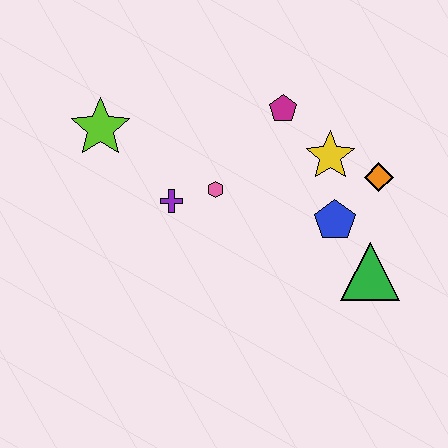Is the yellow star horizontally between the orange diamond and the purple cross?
Yes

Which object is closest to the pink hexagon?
The purple cross is closest to the pink hexagon.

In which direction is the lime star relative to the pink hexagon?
The lime star is to the left of the pink hexagon.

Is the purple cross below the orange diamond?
Yes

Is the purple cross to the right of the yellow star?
No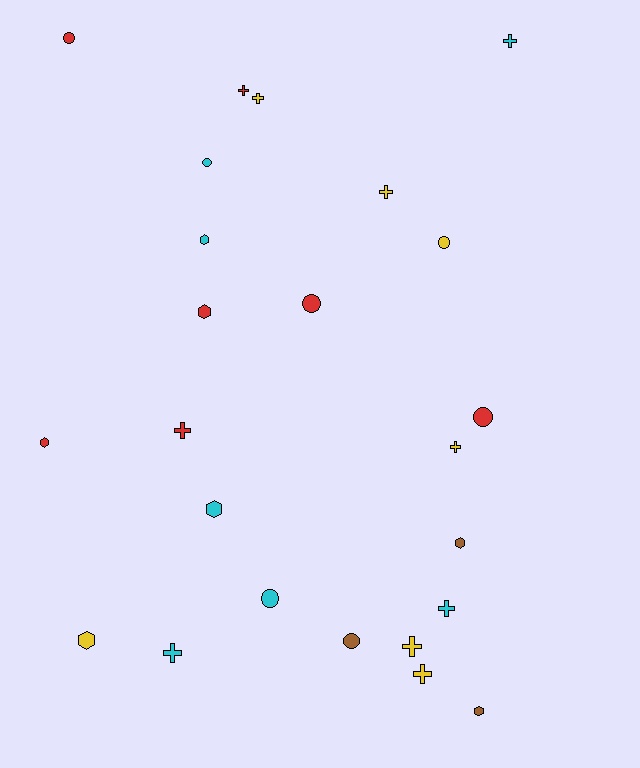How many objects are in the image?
There are 24 objects.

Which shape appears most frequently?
Cross, with 10 objects.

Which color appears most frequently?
Red, with 7 objects.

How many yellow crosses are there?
There are 5 yellow crosses.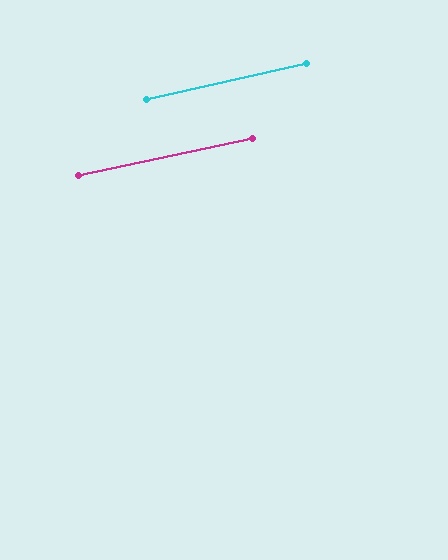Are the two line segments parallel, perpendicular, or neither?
Parallel — their directions differ by only 0.5°.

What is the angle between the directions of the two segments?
Approximately 1 degree.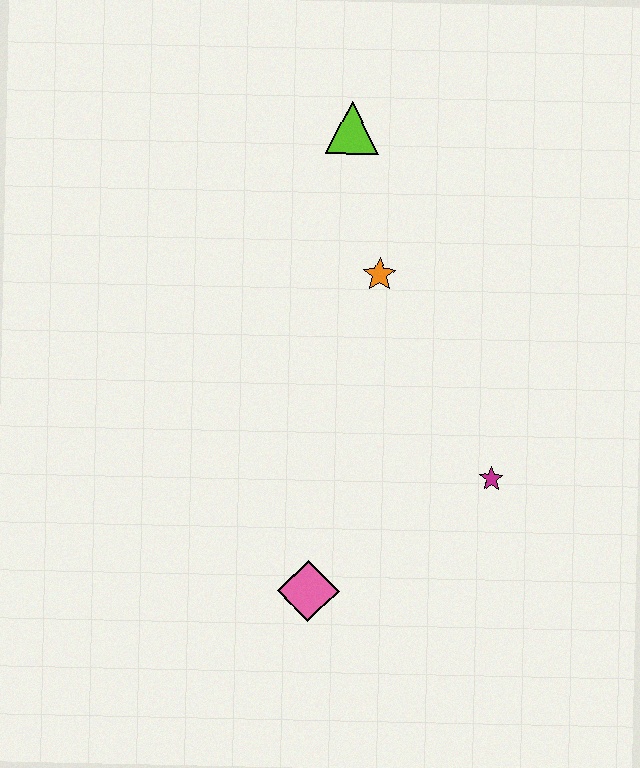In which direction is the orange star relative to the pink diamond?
The orange star is above the pink diamond.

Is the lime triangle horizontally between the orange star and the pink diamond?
Yes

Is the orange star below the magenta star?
No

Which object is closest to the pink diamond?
The magenta star is closest to the pink diamond.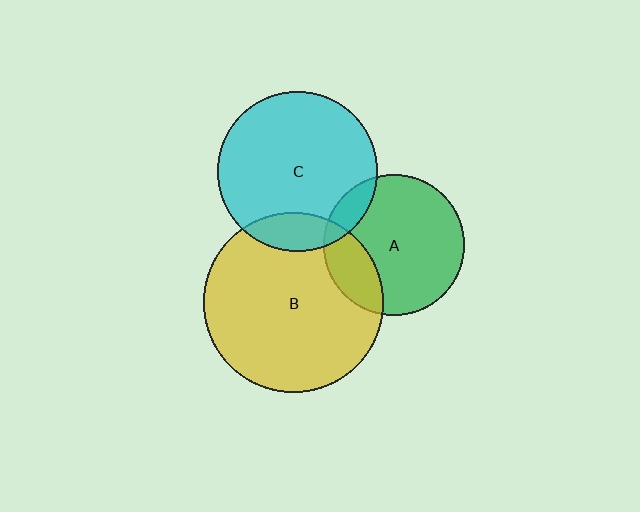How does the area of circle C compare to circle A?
Approximately 1.3 times.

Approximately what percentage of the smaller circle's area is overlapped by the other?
Approximately 20%.